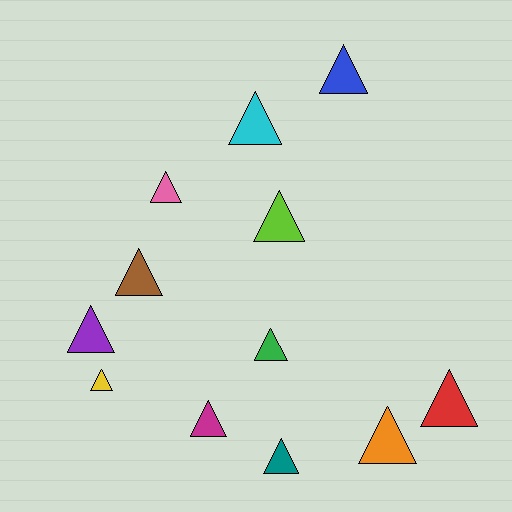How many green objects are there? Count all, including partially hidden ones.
There is 1 green object.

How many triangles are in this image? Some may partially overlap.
There are 12 triangles.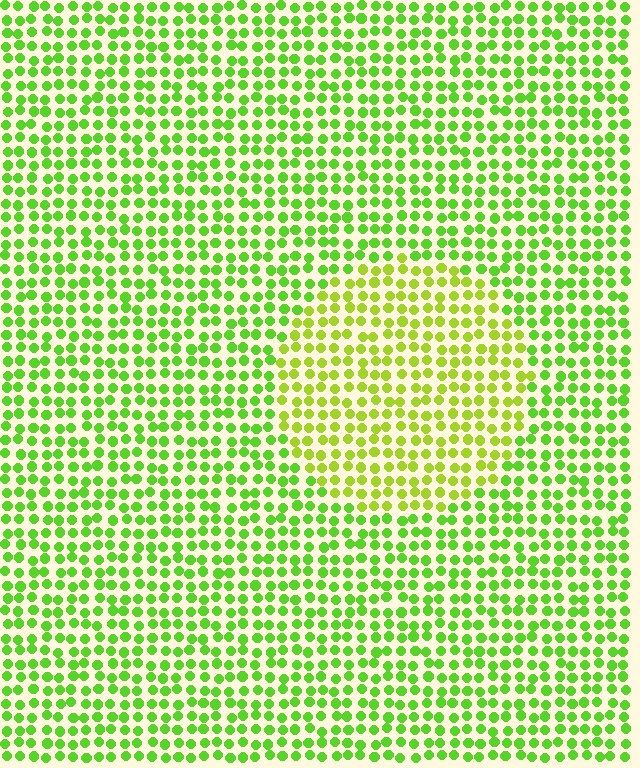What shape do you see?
I see a circle.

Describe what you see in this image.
The image is filled with small lime elements in a uniform arrangement. A circle-shaped region is visible where the elements are tinted to a slightly different hue, forming a subtle color boundary.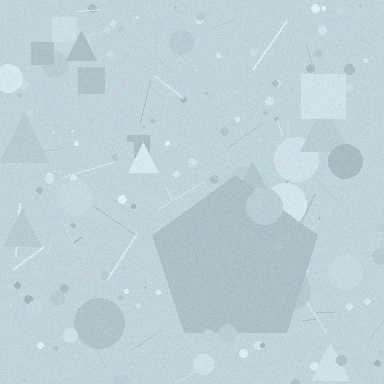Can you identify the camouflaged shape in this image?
The camouflaged shape is a pentagon.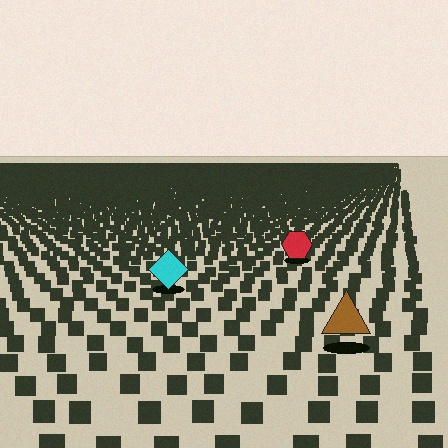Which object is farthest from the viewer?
The red hexagon is farthest from the viewer. It appears smaller and the ground texture around it is denser.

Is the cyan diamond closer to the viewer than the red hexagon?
Yes. The cyan diamond is closer — you can tell from the texture gradient: the ground texture is coarser near it.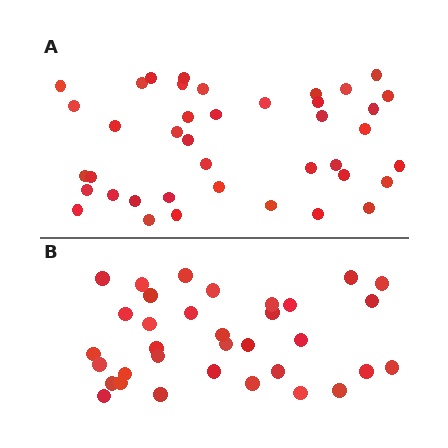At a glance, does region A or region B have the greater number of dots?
Region A (the top region) has more dots.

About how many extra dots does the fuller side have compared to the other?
Region A has about 6 more dots than region B.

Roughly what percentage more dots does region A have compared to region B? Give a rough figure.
About 20% more.